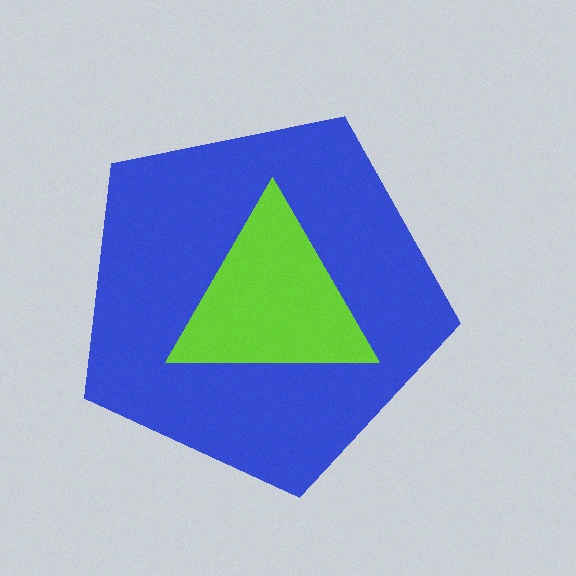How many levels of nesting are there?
2.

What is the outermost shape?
The blue pentagon.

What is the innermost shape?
The lime triangle.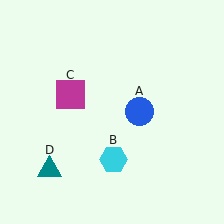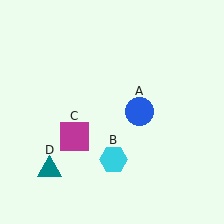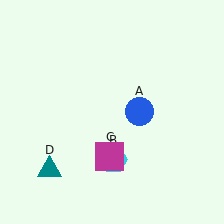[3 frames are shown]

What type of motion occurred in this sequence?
The magenta square (object C) rotated counterclockwise around the center of the scene.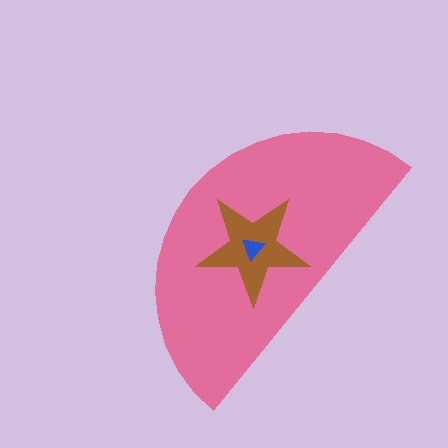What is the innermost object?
The blue triangle.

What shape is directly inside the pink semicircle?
The brown star.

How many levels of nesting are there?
3.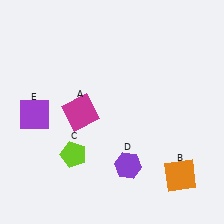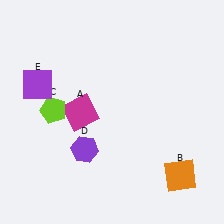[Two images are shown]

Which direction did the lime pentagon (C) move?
The lime pentagon (C) moved up.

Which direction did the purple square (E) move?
The purple square (E) moved up.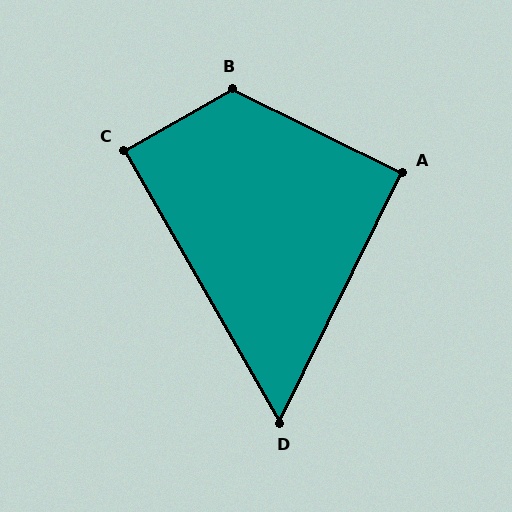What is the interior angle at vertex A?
Approximately 90 degrees (approximately right).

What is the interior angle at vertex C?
Approximately 90 degrees (approximately right).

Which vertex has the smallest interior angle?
D, at approximately 56 degrees.